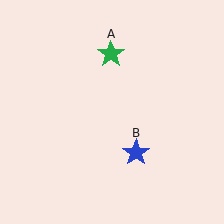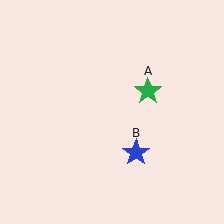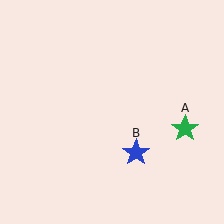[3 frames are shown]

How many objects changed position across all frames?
1 object changed position: green star (object A).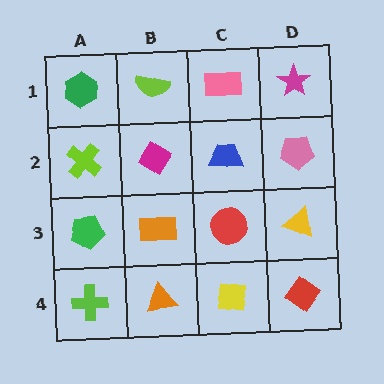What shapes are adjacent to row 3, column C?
A blue trapezoid (row 2, column C), a yellow square (row 4, column C), an orange rectangle (row 3, column B), a yellow triangle (row 3, column D).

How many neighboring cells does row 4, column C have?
3.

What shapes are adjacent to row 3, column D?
A pink pentagon (row 2, column D), a red diamond (row 4, column D), a red circle (row 3, column C).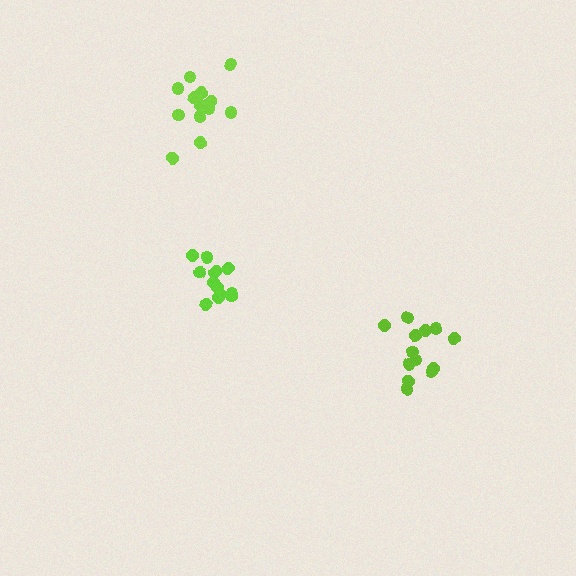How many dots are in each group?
Group 1: 13 dots, Group 2: 13 dots, Group 3: 13 dots (39 total).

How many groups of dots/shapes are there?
There are 3 groups.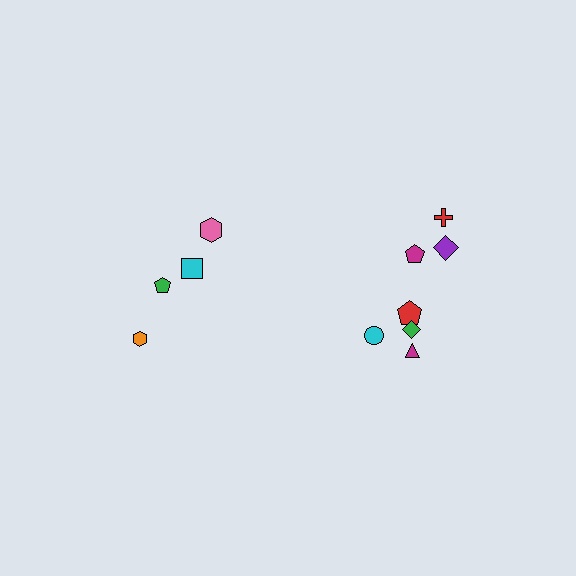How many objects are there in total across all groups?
There are 11 objects.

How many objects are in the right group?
There are 7 objects.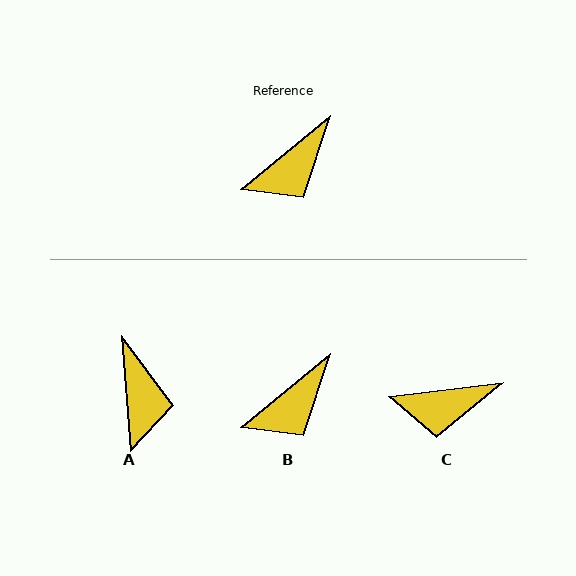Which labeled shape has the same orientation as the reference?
B.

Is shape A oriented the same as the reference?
No, it is off by about 55 degrees.